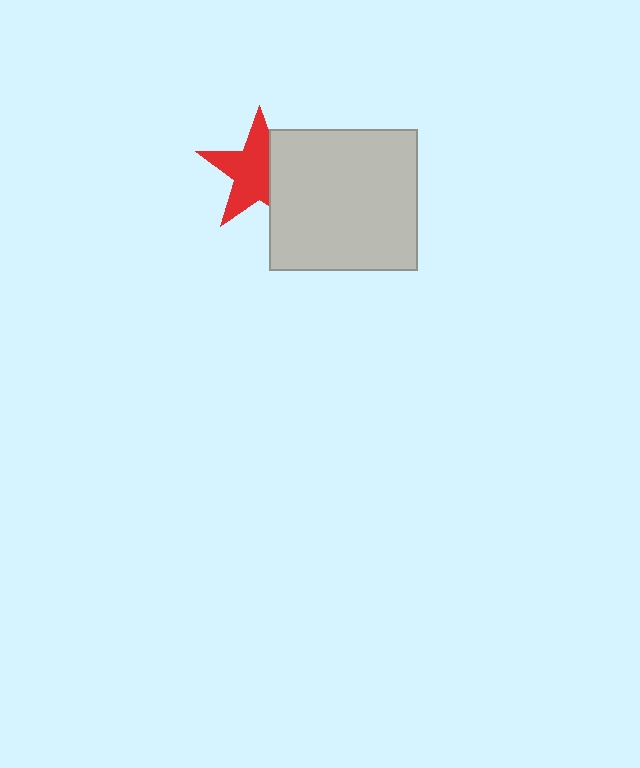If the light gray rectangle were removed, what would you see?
You would see the complete red star.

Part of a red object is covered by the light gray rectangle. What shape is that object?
It is a star.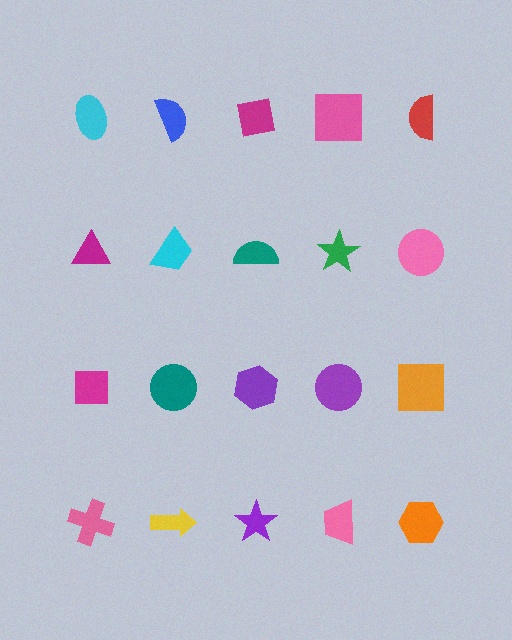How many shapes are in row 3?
5 shapes.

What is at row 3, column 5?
An orange square.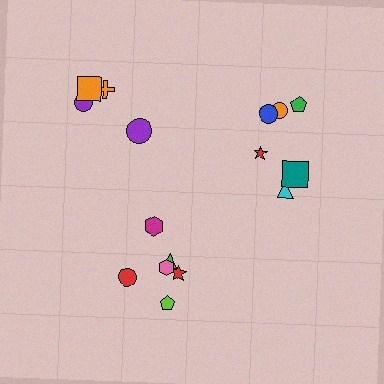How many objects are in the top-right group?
There are 6 objects.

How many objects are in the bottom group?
There are 6 objects.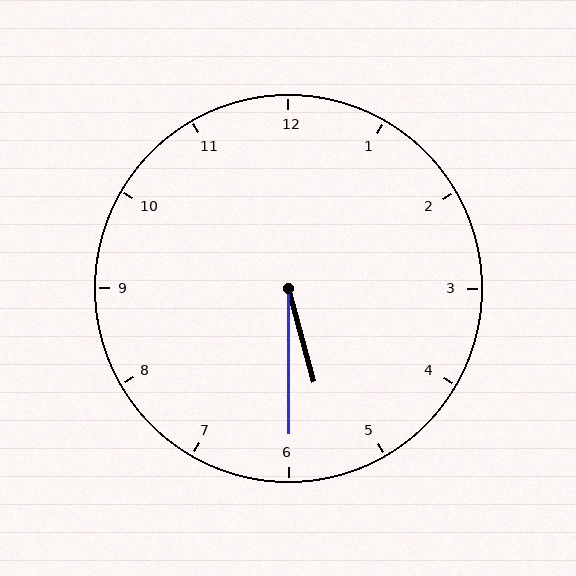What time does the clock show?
5:30.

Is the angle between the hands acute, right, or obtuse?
It is acute.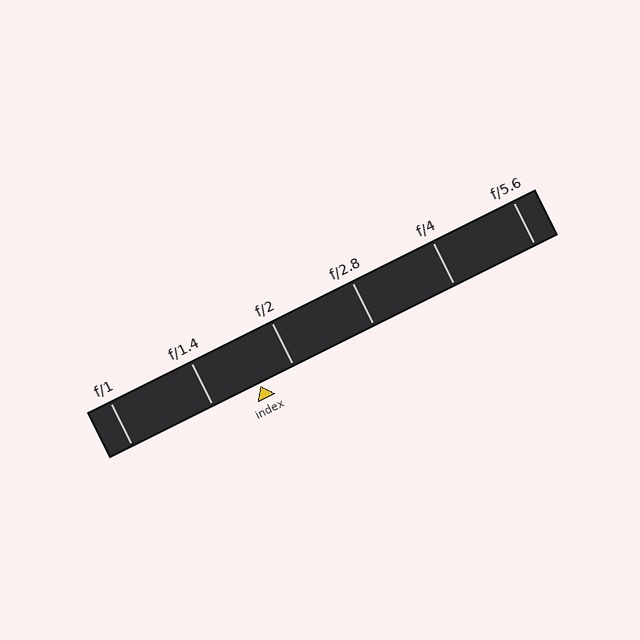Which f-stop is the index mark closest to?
The index mark is closest to f/2.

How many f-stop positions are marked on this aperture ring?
There are 6 f-stop positions marked.